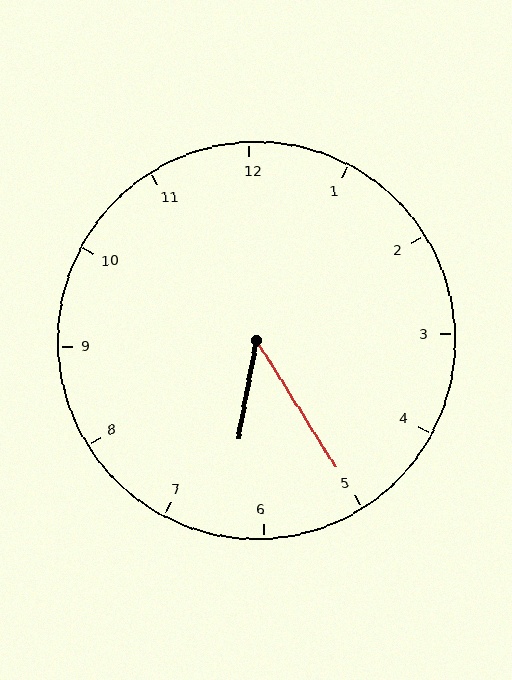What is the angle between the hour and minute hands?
Approximately 42 degrees.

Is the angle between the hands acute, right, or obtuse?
It is acute.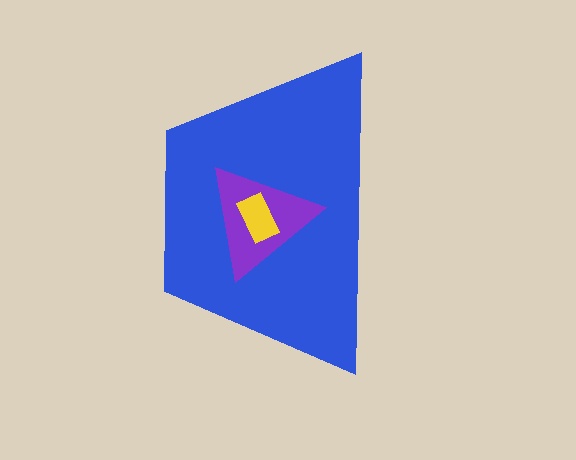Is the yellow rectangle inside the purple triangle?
Yes.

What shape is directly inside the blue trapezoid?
The purple triangle.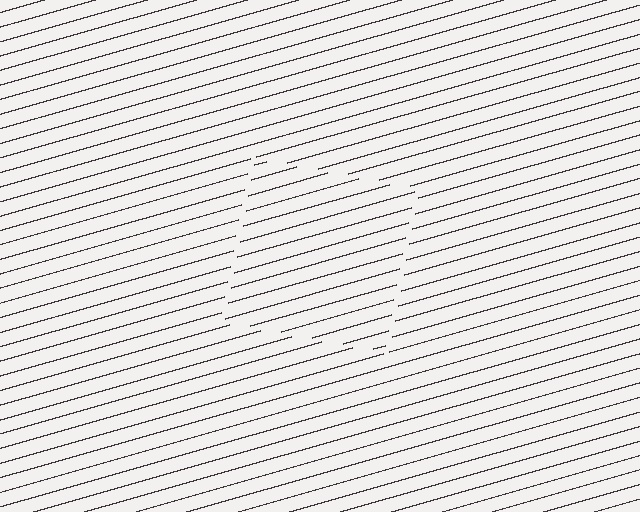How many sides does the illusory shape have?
4 sides — the line-ends trace a square.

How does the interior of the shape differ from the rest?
The interior of the shape contains the same grating, shifted by half a period — the contour is defined by the phase discontinuity where line-ends from the inner and outer gratings abut.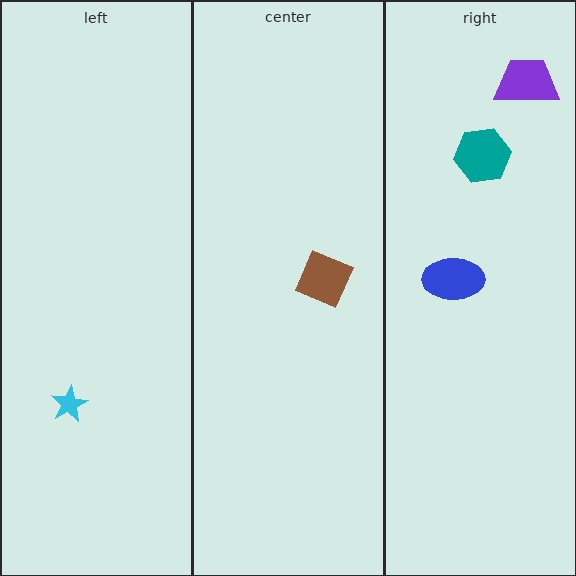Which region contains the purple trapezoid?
The right region.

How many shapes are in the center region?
1.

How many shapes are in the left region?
1.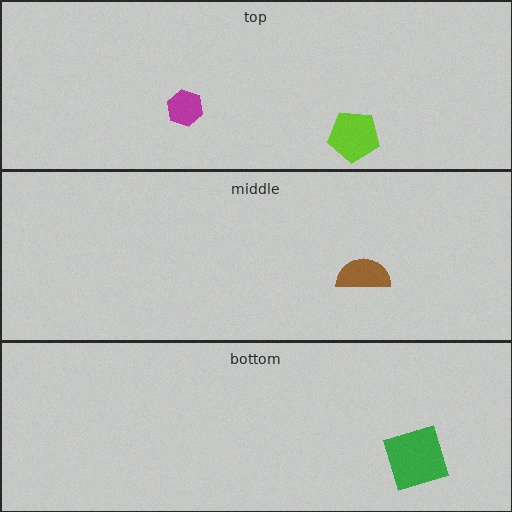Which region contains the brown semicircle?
The middle region.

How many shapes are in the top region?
2.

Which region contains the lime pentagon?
The top region.